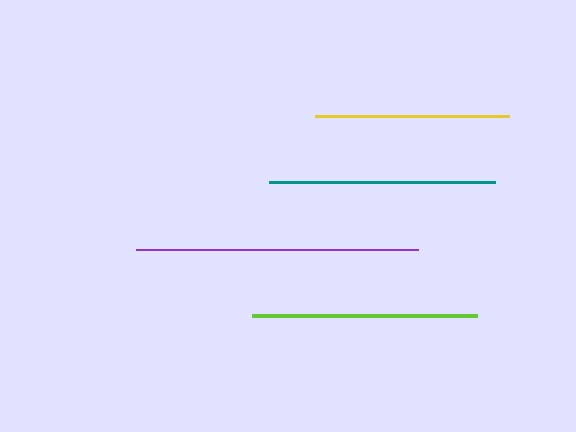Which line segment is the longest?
The purple line is the longest at approximately 282 pixels.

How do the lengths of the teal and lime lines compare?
The teal and lime lines are approximately the same length.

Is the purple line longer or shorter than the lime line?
The purple line is longer than the lime line.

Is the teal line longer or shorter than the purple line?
The purple line is longer than the teal line.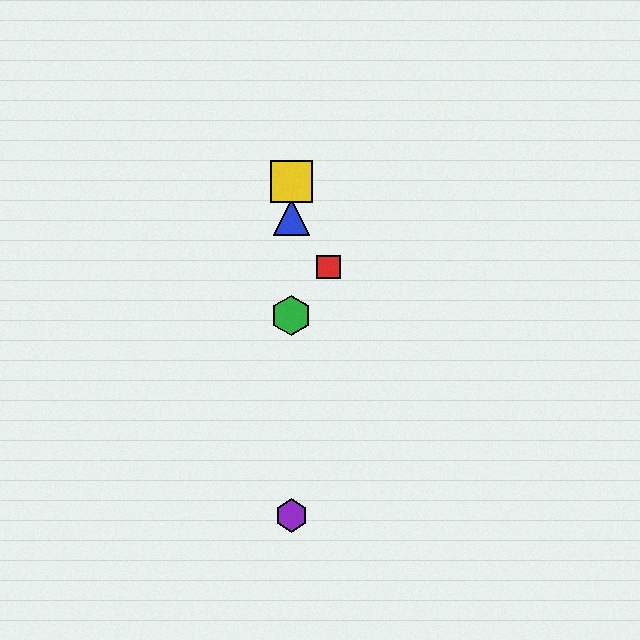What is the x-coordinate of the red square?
The red square is at x≈328.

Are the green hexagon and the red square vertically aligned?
No, the green hexagon is at x≈291 and the red square is at x≈328.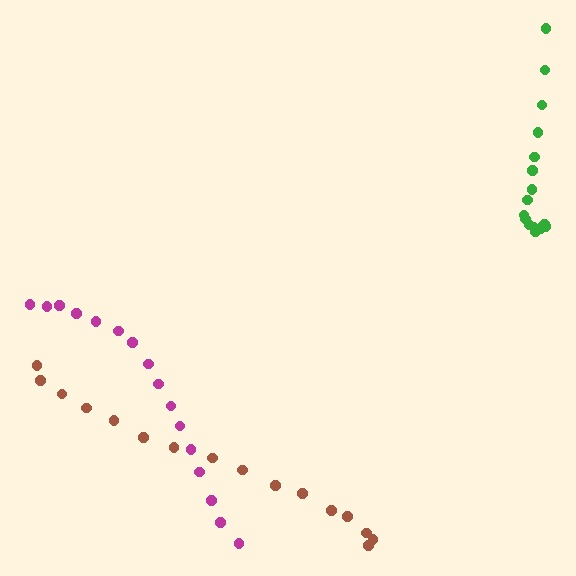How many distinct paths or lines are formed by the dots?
There are 3 distinct paths.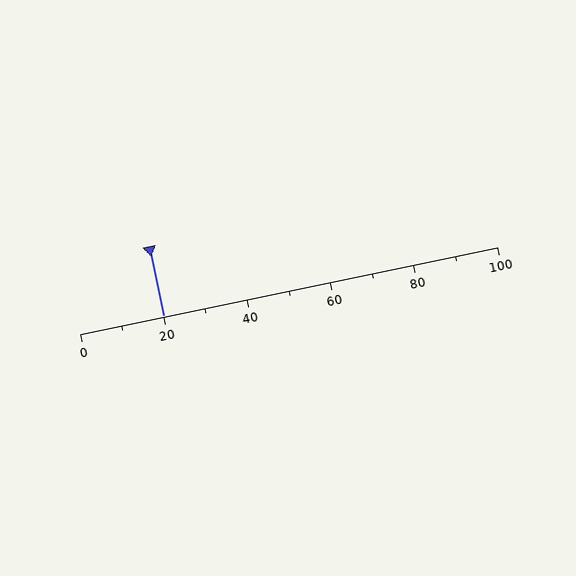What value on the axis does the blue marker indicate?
The marker indicates approximately 20.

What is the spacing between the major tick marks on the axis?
The major ticks are spaced 20 apart.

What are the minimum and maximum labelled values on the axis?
The axis runs from 0 to 100.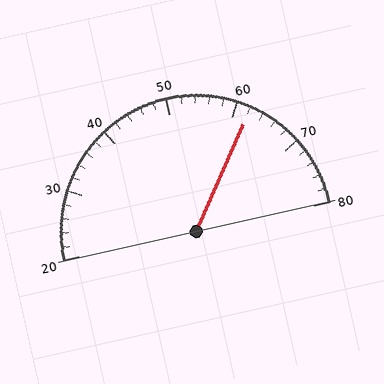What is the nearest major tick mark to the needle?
The nearest major tick mark is 60.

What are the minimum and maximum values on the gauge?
The gauge ranges from 20 to 80.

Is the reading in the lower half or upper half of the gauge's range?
The reading is in the upper half of the range (20 to 80).